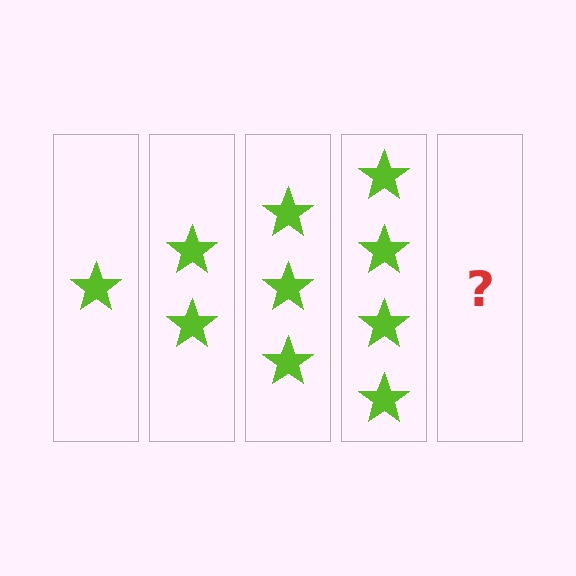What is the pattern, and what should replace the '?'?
The pattern is that each step adds one more star. The '?' should be 5 stars.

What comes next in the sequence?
The next element should be 5 stars.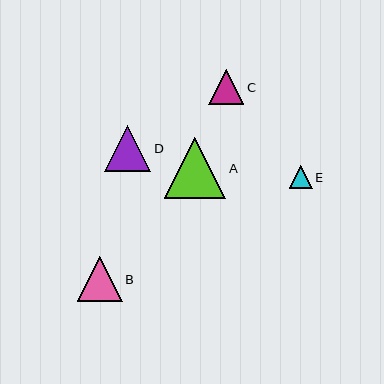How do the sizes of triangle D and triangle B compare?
Triangle D and triangle B are approximately the same size.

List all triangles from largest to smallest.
From largest to smallest: A, D, B, C, E.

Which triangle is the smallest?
Triangle E is the smallest with a size of approximately 23 pixels.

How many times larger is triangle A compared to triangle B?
Triangle A is approximately 1.4 times the size of triangle B.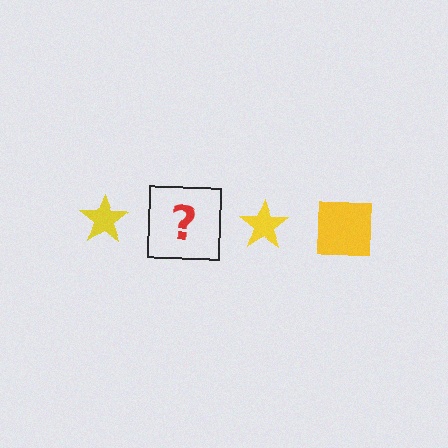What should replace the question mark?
The question mark should be replaced with a yellow square.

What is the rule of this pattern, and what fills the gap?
The rule is that the pattern cycles through star, square shapes in yellow. The gap should be filled with a yellow square.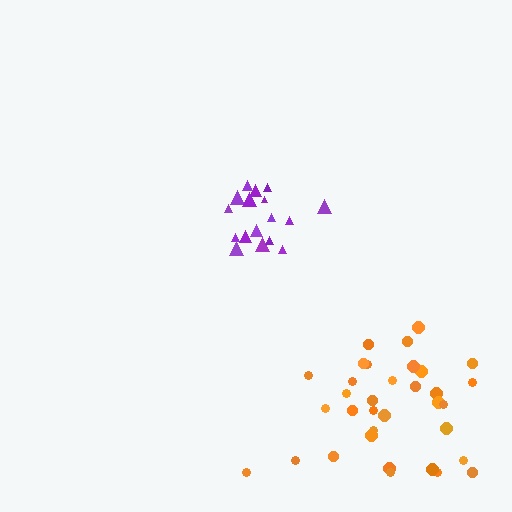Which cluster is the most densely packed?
Purple.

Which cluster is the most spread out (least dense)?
Orange.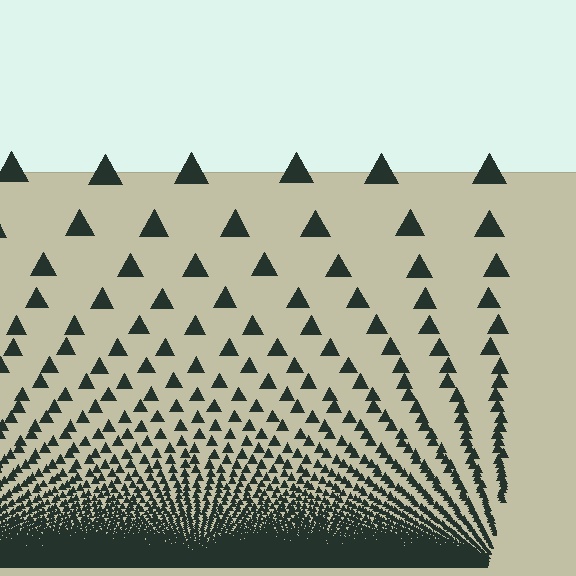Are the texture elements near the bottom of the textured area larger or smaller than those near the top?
Smaller. The gradient is inverted — elements near the bottom are smaller and denser.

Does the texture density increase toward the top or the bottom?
Density increases toward the bottom.